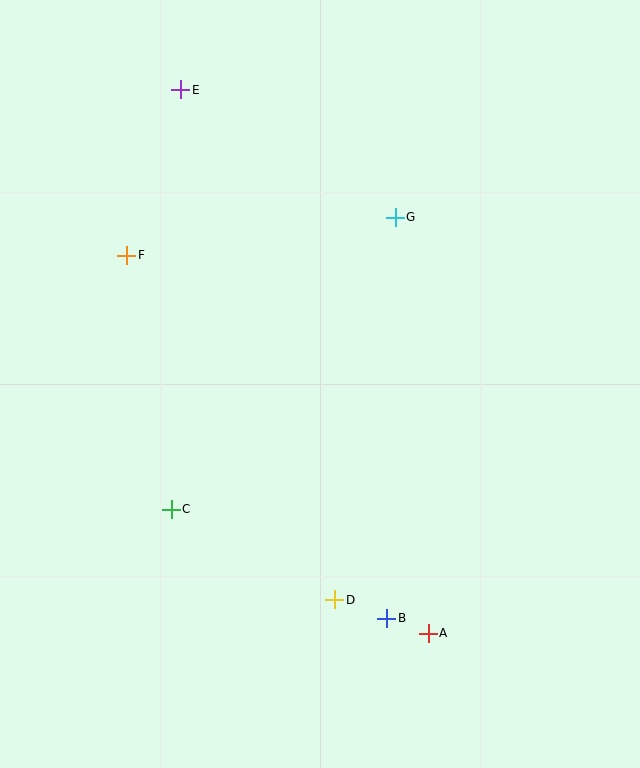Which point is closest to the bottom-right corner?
Point A is closest to the bottom-right corner.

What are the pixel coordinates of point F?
Point F is at (127, 255).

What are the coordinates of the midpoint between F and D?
The midpoint between F and D is at (231, 428).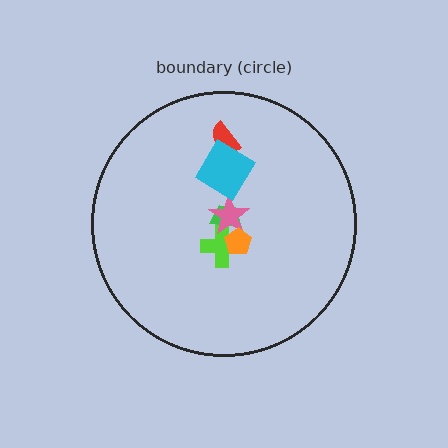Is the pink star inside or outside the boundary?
Inside.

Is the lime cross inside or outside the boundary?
Inside.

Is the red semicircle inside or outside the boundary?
Inside.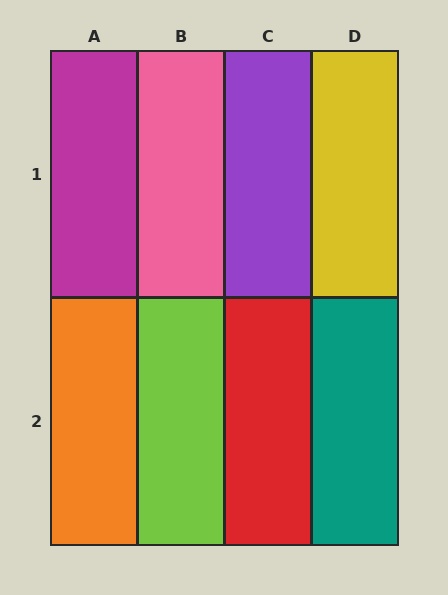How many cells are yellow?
1 cell is yellow.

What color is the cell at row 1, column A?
Magenta.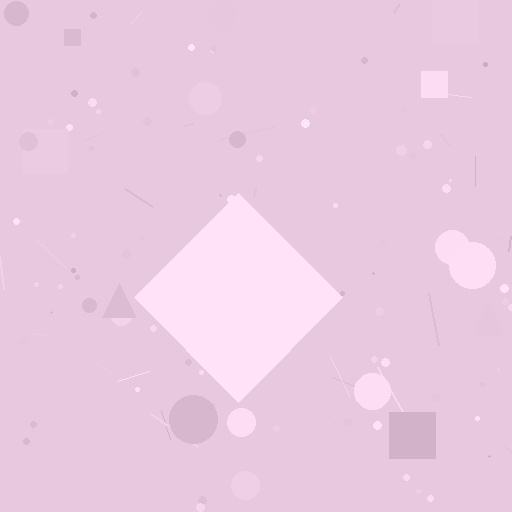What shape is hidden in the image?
A diamond is hidden in the image.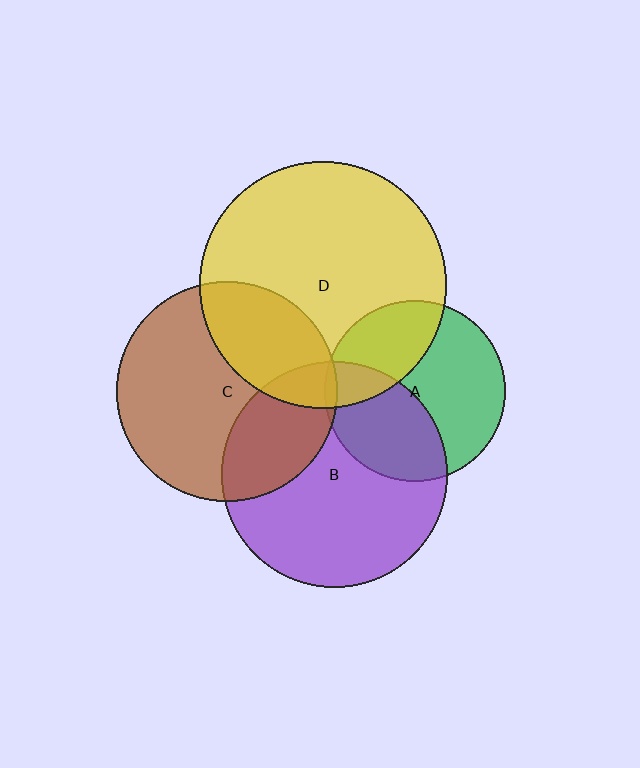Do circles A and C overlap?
Yes.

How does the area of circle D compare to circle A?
Approximately 1.9 times.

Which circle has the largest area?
Circle D (yellow).